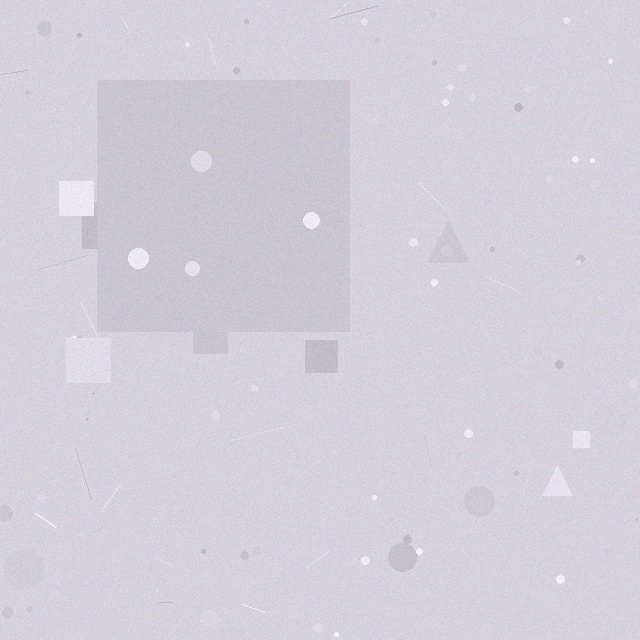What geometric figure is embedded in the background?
A square is embedded in the background.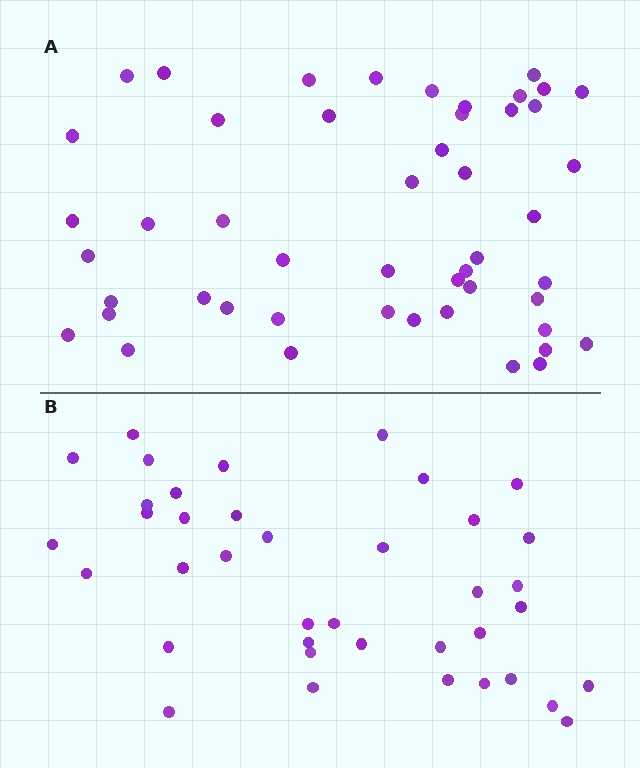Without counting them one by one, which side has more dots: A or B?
Region A (the top region) has more dots.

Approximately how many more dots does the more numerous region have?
Region A has roughly 10 or so more dots than region B.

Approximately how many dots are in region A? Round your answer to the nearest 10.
About 50 dots. (The exact count is 49, which rounds to 50.)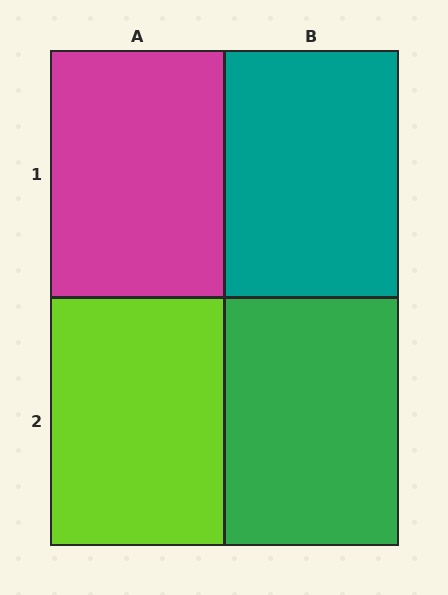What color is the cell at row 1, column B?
Teal.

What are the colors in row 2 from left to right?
Lime, green.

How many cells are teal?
1 cell is teal.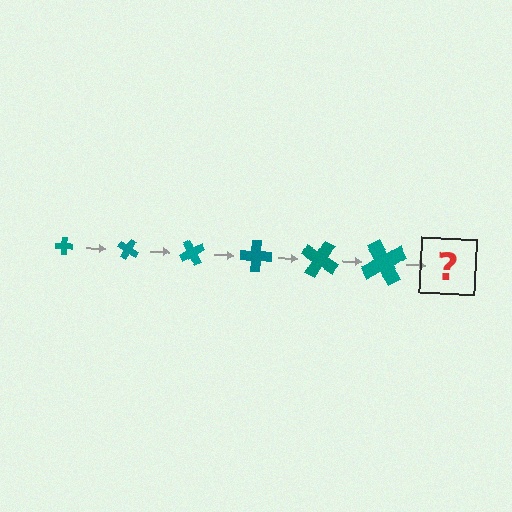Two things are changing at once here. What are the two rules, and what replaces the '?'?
The two rules are that the cross grows larger each step and it rotates 30 degrees each step. The '?' should be a cross, larger than the previous one and rotated 180 degrees from the start.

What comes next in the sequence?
The next element should be a cross, larger than the previous one and rotated 180 degrees from the start.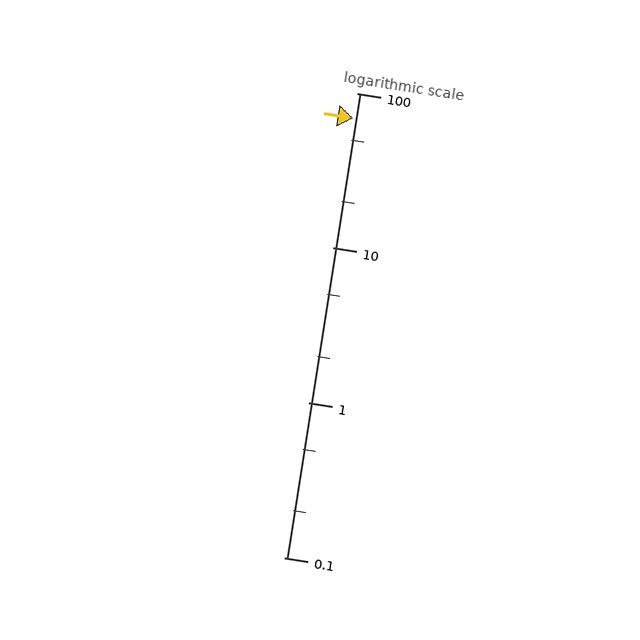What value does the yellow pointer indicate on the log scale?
The pointer indicates approximately 69.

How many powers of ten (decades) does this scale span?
The scale spans 3 decades, from 0.1 to 100.